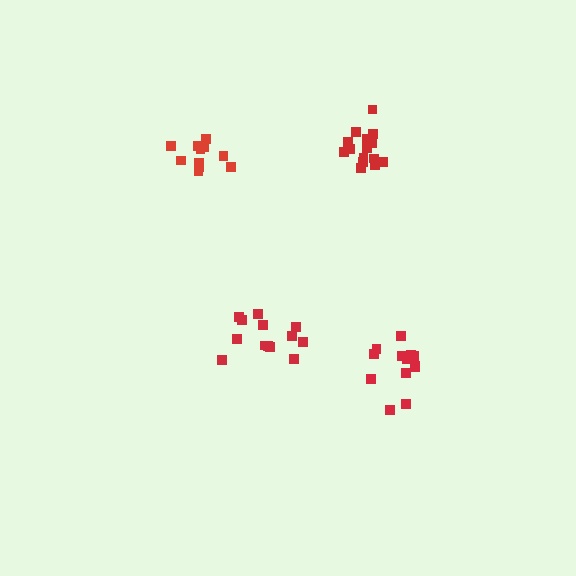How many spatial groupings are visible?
There are 4 spatial groupings.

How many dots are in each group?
Group 1: 13 dots, Group 2: 15 dots, Group 3: 14 dots, Group 4: 11 dots (53 total).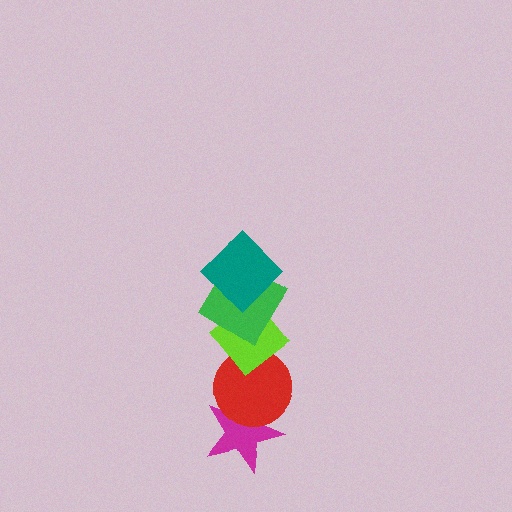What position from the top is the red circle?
The red circle is 4th from the top.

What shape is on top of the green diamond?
The teal diamond is on top of the green diamond.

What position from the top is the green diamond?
The green diamond is 2nd from the top.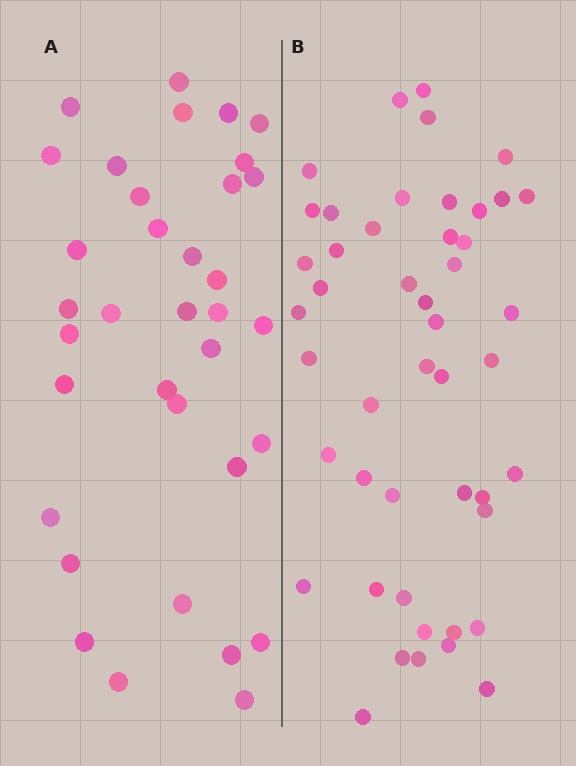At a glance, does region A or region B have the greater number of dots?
Region B (the right region) has more dots.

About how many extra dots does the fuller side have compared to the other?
Region B has roughly 12 or so more dots than region A.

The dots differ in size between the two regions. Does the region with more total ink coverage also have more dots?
No. Region A has more total ink coverage because its dots are larger, but region B actually contains more individual dots. Total area can be misleading — the number of items is what matters here.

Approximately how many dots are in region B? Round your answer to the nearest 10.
About 50 dots. (The exact count is 47, which rounds to 50.)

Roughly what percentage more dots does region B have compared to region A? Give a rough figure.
About 35% more.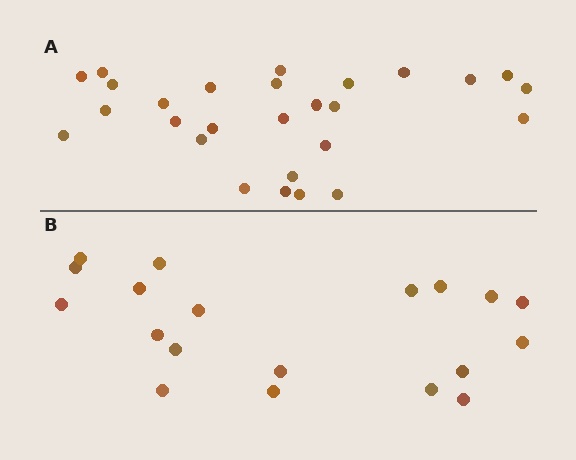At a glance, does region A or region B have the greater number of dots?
Region A (the top region) has more dots.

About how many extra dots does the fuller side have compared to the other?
Region A has roughly 8 or so more dots than region B.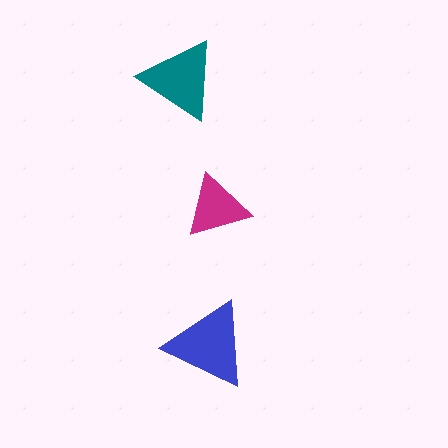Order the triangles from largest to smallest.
the blue one, the teal one, the magenta one.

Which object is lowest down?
The blue triangle is bottommost.